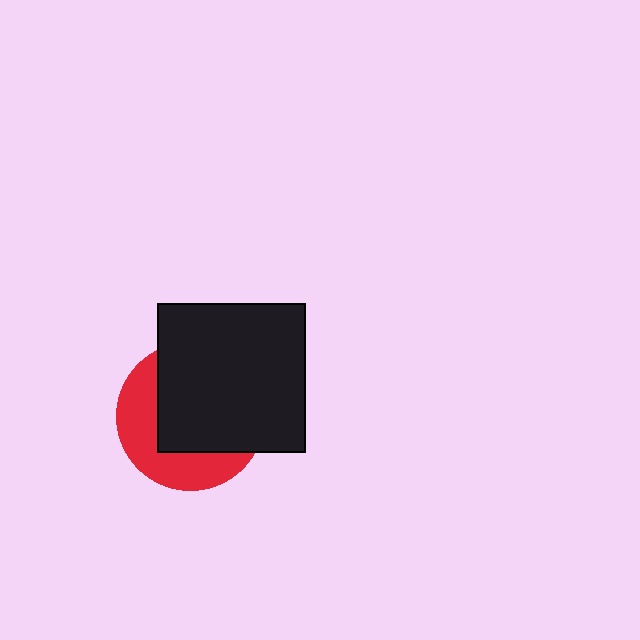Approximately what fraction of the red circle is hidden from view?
Roughly 61% of the red circle is hidden behind the black square.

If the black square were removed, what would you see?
You would see the complete red circle.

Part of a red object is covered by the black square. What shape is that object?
It is a circle.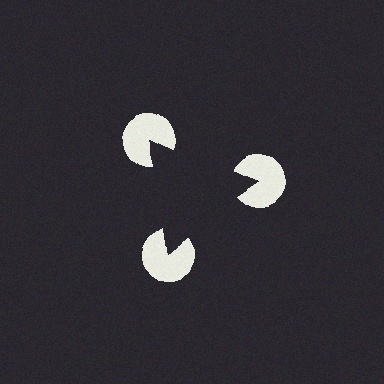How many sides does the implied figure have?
3 sides.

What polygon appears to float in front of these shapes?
An illusory triangle — its edges are inferred from the aligned wedge cuts in the pac-man discs, not physically drawn.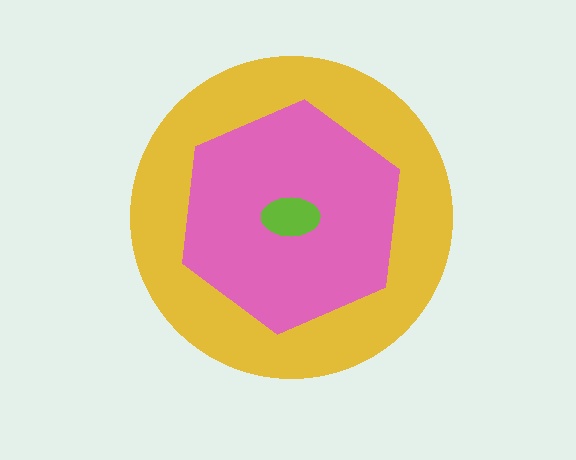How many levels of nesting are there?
3.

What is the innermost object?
The lime ellipse.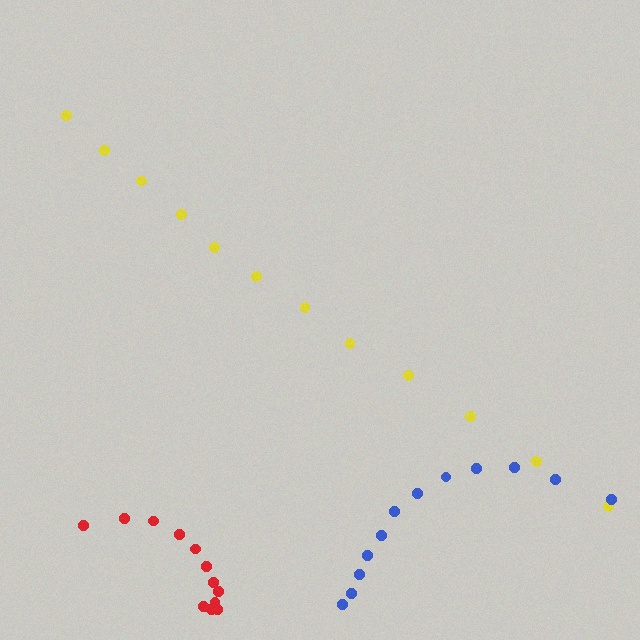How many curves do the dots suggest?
There are 3 distinct paths.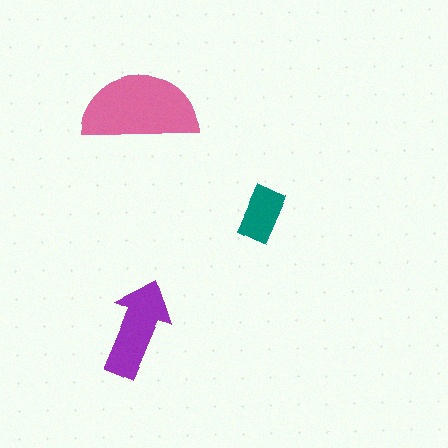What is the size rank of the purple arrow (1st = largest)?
2nd.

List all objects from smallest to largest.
The teal rectangle, the purple arrow, the pink semicircle.